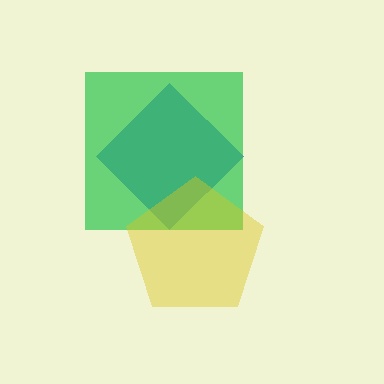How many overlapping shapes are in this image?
There are 3 overlapping shapes in the image.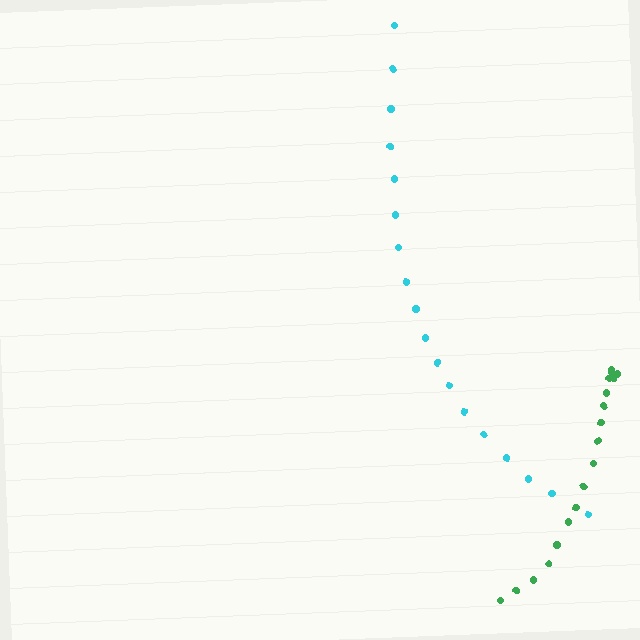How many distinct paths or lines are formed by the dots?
There are 2 distinct paths.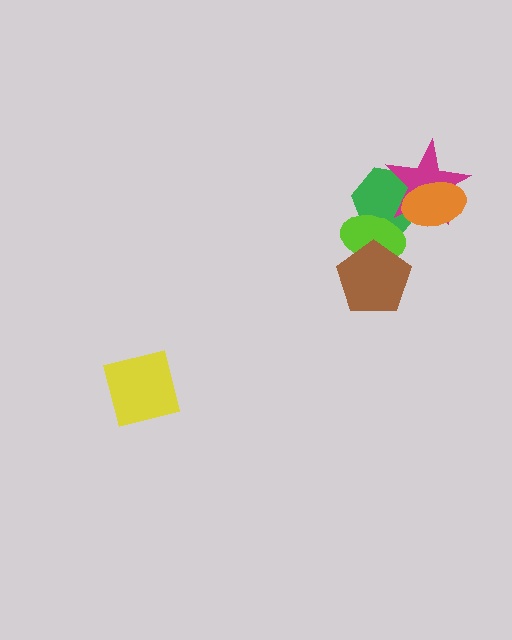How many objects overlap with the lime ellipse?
2 objects overlap with the lime ellipse.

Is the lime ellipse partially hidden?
Yes, it is partially covered by another shape.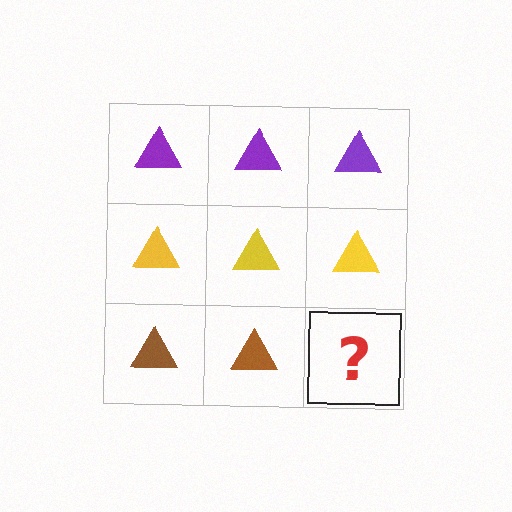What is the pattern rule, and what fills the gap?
The rule is that each row has a consistent color. The gap should be filled with a brown triangle.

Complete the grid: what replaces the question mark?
The question mark should be replaced with a brown triangle.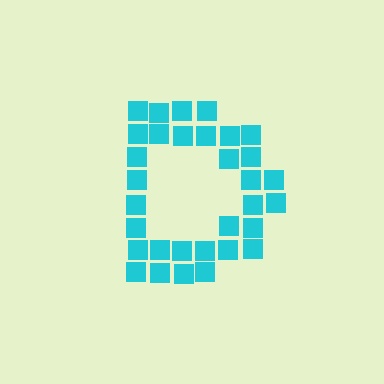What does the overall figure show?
The overall figure shows the letter D.